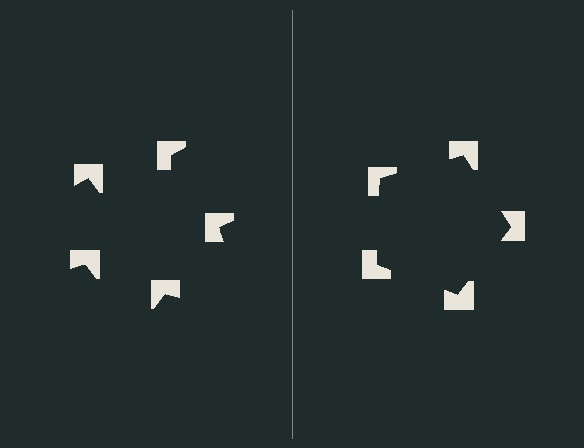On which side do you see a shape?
An illusory pentagon appears on the right side. On the left side the wedge cuts are rotated, so no coherent shape forms.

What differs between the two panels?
The notched squares are positioned identically on both sides; only the wedge orientations differ. On the right they align to a pentagon; on the left they are misaligned.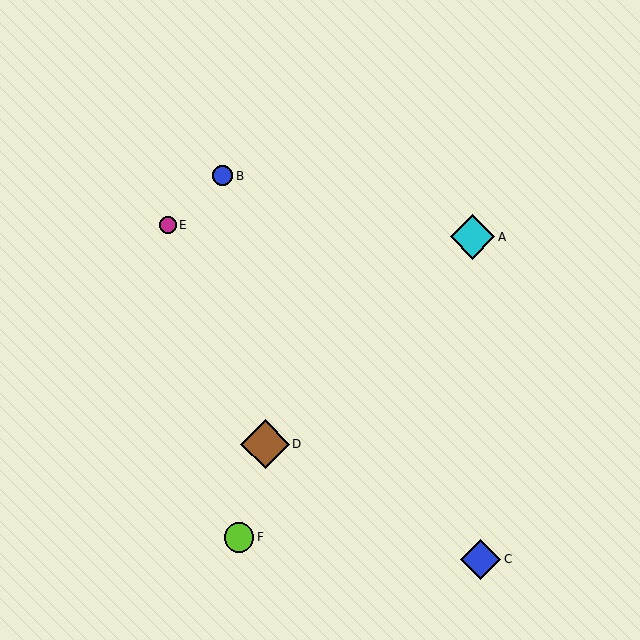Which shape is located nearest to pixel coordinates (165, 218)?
The magenta circle (labeled E) at (168, 225) is nearest to that location.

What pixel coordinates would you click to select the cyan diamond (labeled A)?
Click at (473, 237) to select the cyan diamond A.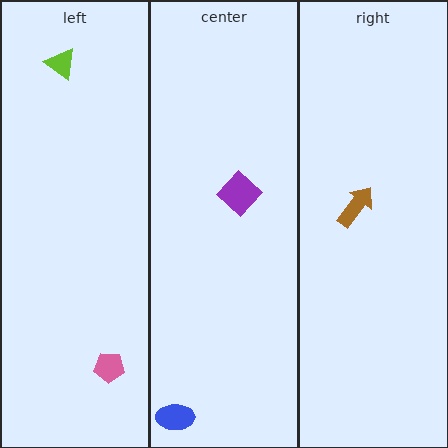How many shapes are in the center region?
2.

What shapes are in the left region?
The lime triangle, the pink pentagon.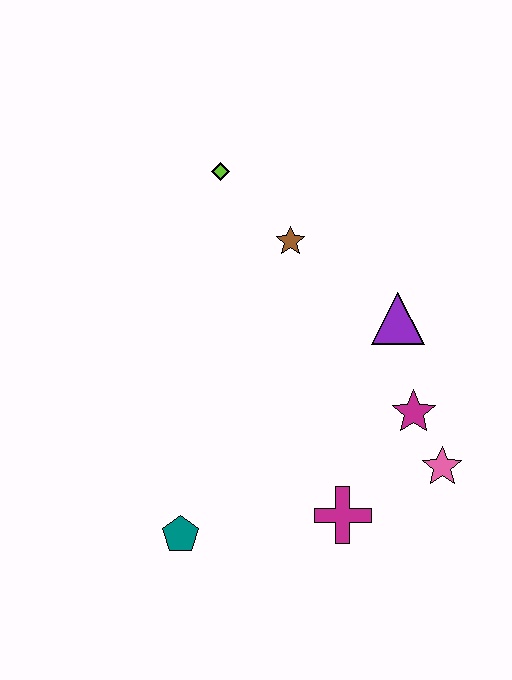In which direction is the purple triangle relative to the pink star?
The purple triangle is above the pink star.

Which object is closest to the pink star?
The magenta star is closest to the pink star.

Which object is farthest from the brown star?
The teal pentagon is farthest from the brown star.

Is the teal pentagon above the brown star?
No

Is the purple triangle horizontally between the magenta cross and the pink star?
Yes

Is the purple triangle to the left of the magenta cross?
No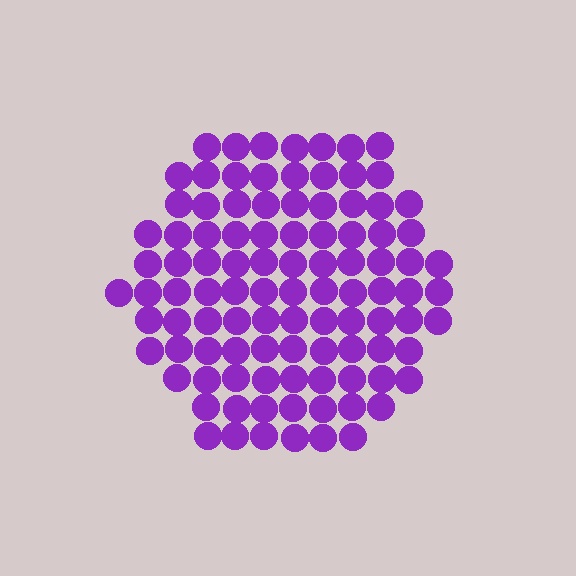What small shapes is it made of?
It is made of small circles.